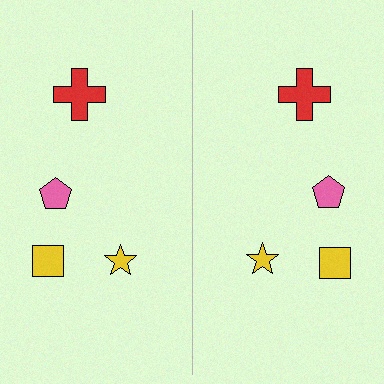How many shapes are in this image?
There are 8 shapes in this image.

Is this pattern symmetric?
Yes, this pattern has bilateral (reflection) symmetry.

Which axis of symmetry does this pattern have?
The pattern has a vertical axis of symmetry running through the center of the image.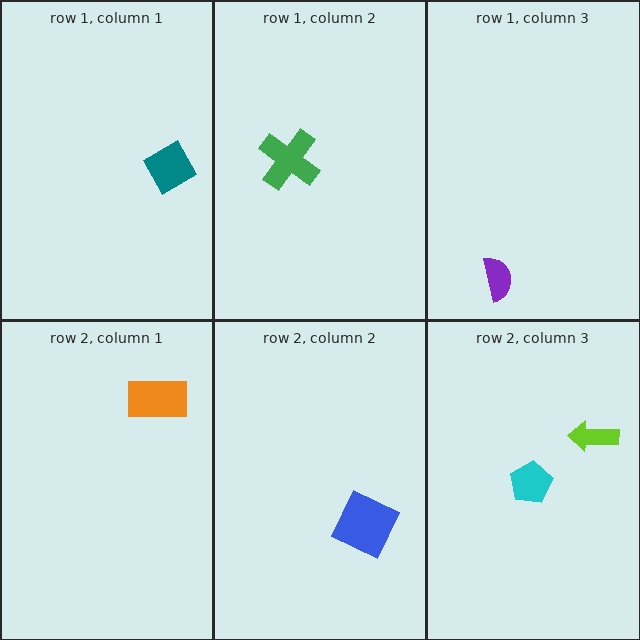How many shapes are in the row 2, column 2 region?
1.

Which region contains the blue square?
The row 2, column 2 region.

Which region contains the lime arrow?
The row 2, column 3 region.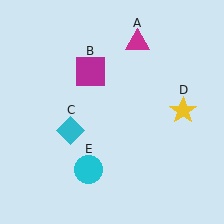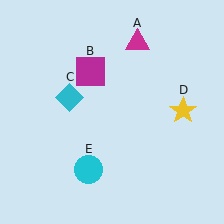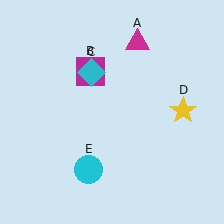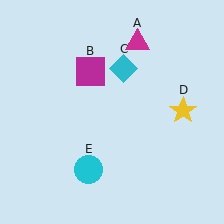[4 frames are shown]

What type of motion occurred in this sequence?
The cyan diamond (object C) rotated clockwise around the center of the scene.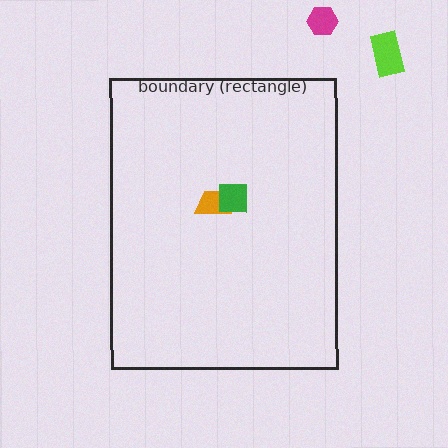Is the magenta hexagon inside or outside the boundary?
Outside.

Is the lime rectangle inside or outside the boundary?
Outside.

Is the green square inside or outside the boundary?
Inside.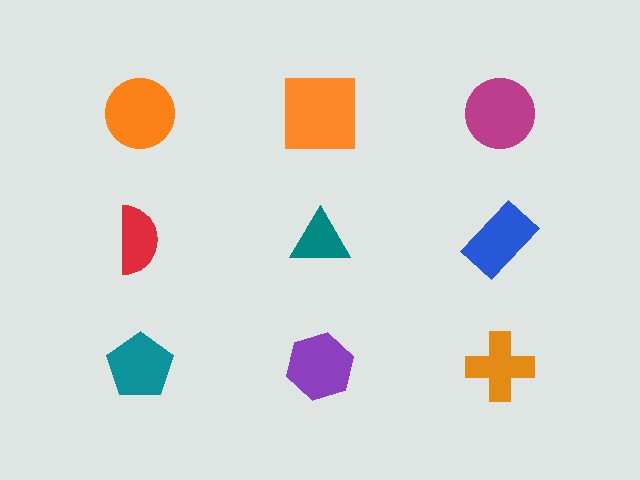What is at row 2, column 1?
A red semicircle.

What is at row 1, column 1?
An orange circle.